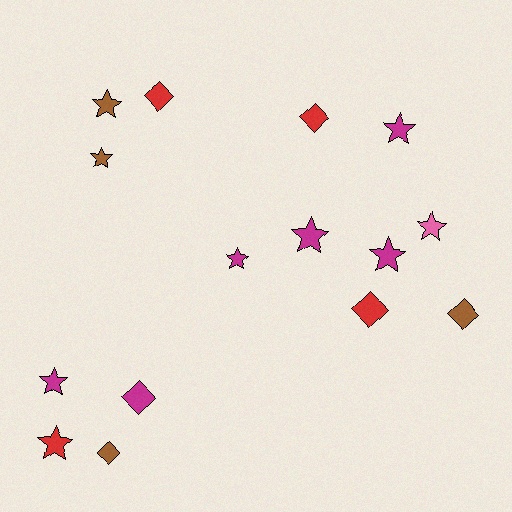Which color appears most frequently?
Magenta, with 6 objects.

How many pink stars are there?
There is 1 pink star.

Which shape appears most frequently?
Star, with 9 objects.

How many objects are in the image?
There are 15 objects.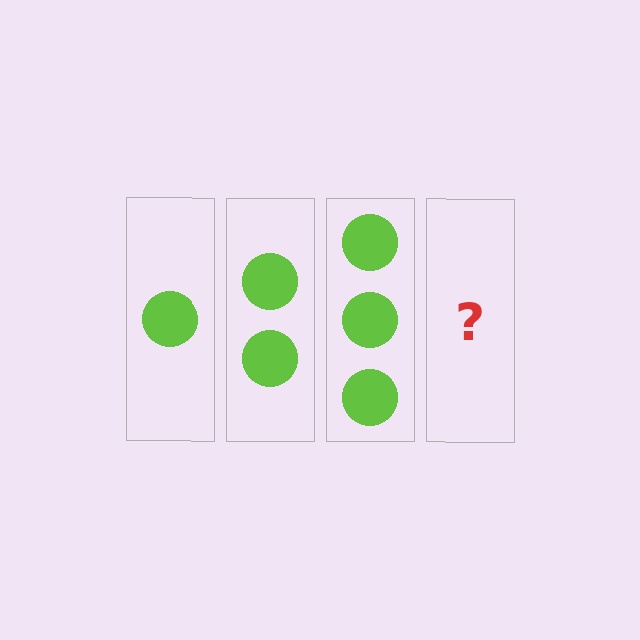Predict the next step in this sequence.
The next step is 4 circles.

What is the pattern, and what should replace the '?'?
The pattern is that each step adds one more circle. The '?' should be 4 circles.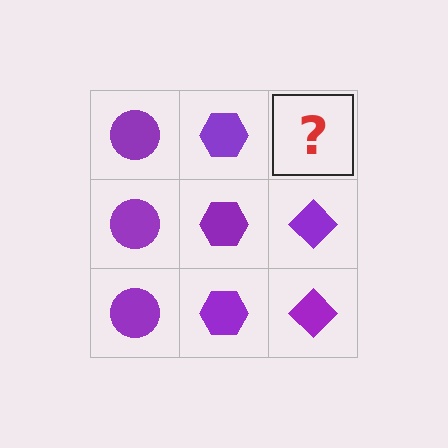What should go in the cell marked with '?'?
The missing cell should contain a purple diamond.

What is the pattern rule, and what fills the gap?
The rule is that each column has a consistent shape. The gap should be filled with a purple diamond.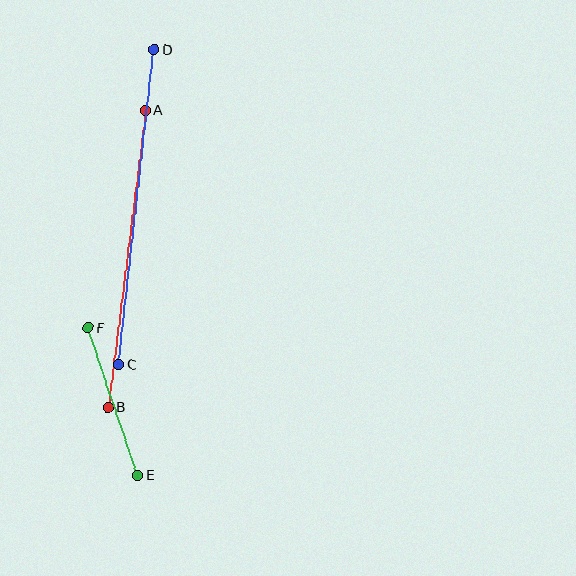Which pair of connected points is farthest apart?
Points C and D are farthest apart.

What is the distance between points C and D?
The distance is approximately 317 pixels.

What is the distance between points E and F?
The distance is approximately 156 pixels.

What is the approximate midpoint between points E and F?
The midpoint is at approximately (113, 401) pixels.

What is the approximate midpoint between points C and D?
The midpoint is at approximately (137, 207) pixels.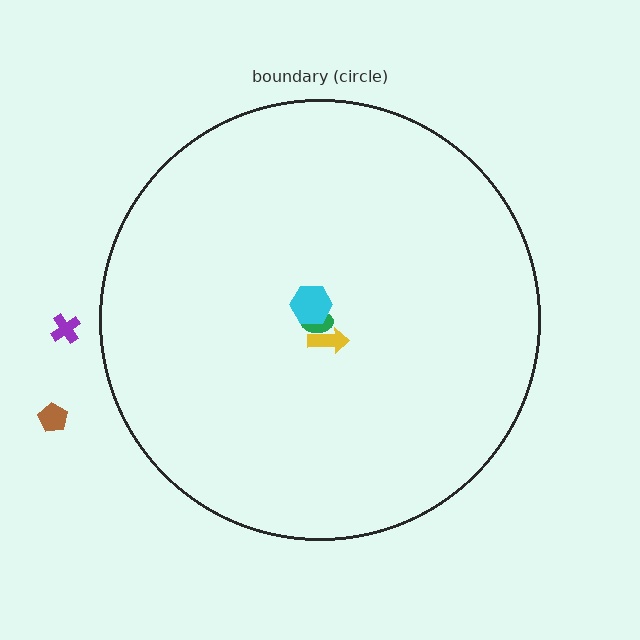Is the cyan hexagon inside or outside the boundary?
Inside.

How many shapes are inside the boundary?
3 inside, 2 outside.